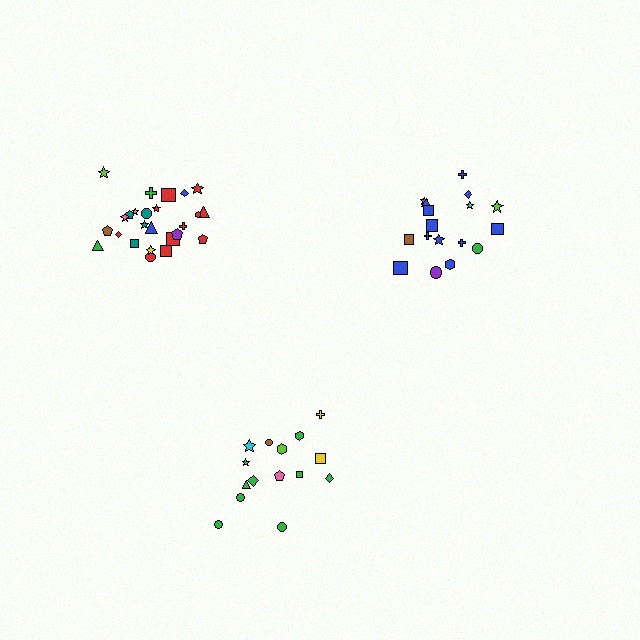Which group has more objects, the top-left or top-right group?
The top-left group.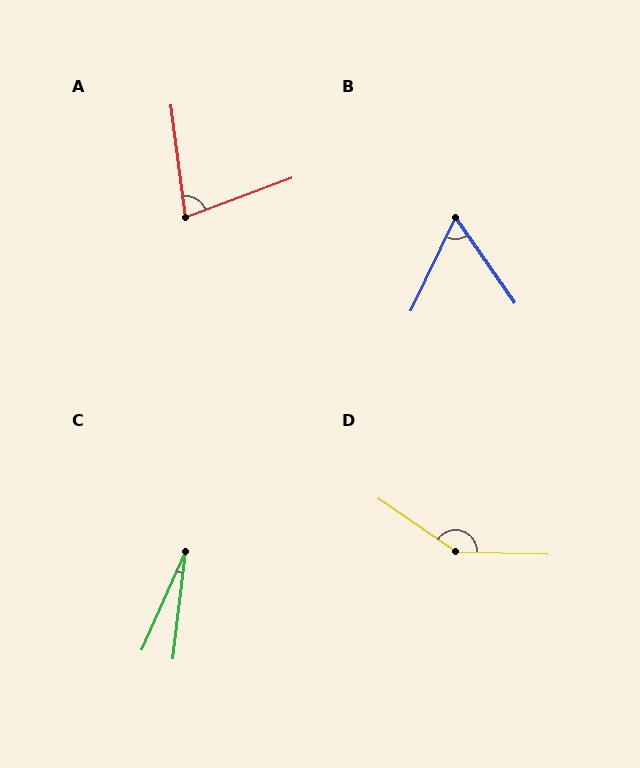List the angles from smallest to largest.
C (17°), B (60°), A (77°), D (147°).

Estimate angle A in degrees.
Approximately 77 degrees.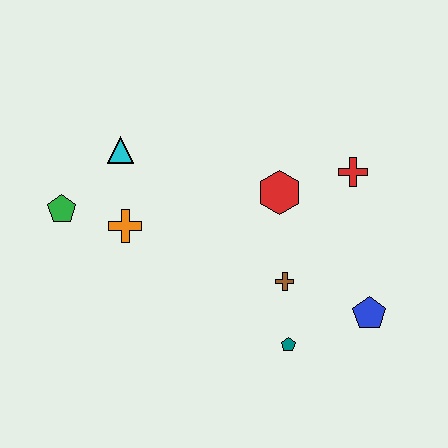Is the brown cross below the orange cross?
Yes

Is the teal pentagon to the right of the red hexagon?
Yes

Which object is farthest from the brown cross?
The green pentagon is farthest from the brown cross.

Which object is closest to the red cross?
The red hexagon is closest to the red cross.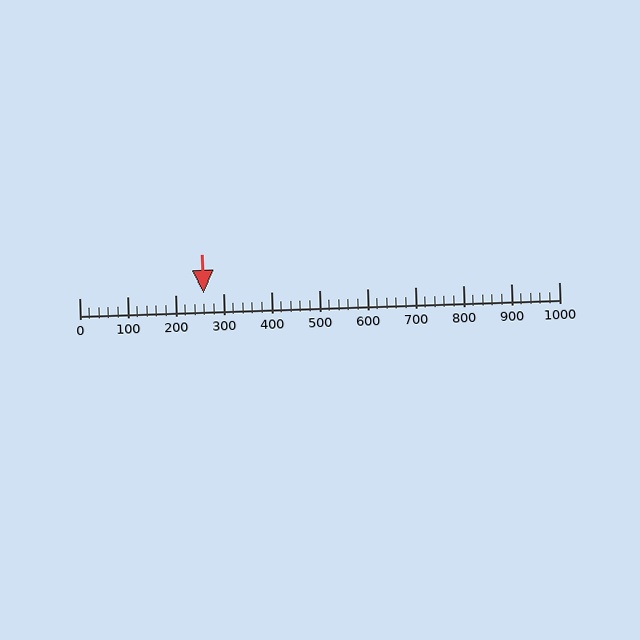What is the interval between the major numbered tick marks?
The major tick marks are spaced 100 units apart.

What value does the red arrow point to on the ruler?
The red arrow points to approximately 260.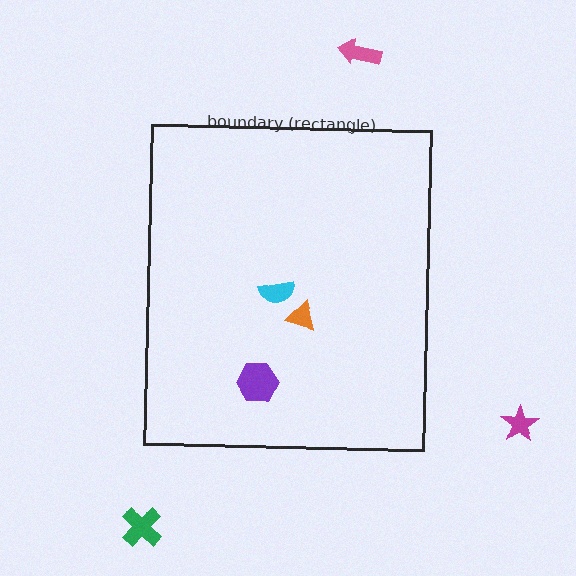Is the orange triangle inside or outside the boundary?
Inside.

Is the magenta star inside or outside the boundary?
Outside.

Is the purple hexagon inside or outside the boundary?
Inside.